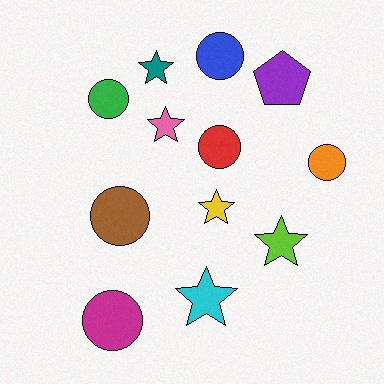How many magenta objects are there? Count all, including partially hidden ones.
There is 1 magenta object.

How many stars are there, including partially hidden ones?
There are 5 stars.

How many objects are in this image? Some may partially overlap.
There are 12 objects.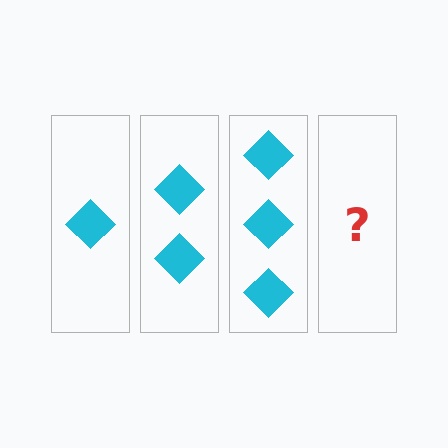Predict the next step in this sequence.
The next step is 4 diamonds.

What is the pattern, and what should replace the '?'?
The pattern is that each step adds one more diamond. The '?' should be 4 diamonds.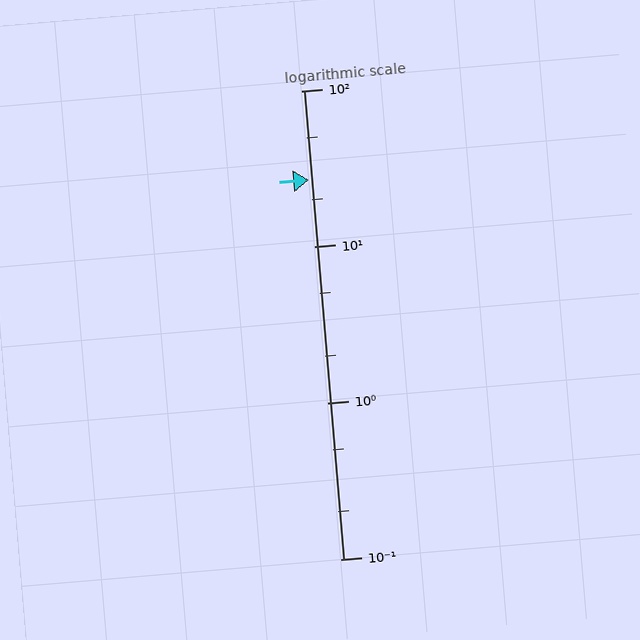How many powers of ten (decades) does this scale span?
The scale spans 3 decades, from 0.1 to 100.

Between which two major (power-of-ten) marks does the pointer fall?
The pointer is between 10 and 100.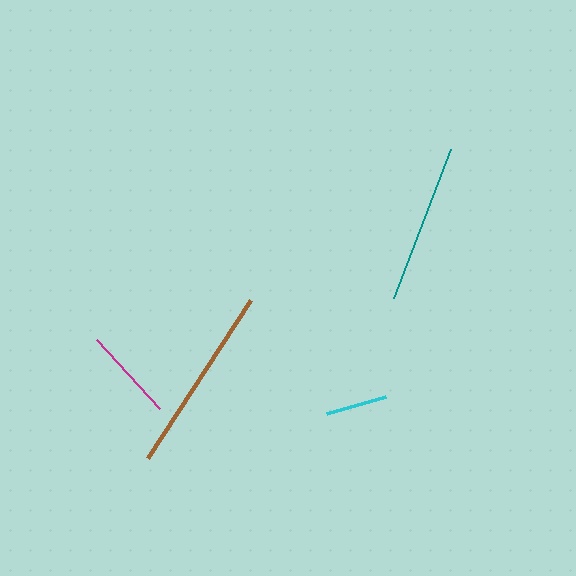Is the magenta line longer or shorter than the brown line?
The brown line is longer than the magenta line.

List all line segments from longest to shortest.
From longest to shortest: brown, teal, magenta, cyan.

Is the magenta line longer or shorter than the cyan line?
The magenta line is longer than the cyan line.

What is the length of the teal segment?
The teal segment is approximately 160 pixels long.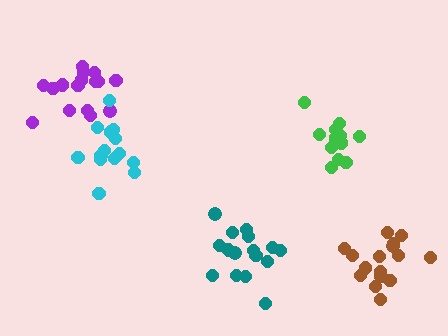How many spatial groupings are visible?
There are 5 spatial groupings.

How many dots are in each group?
Group 1: 16 dots, Group 2: 12 dots, Group 3: 14 dots, Group 4: 16 dots, Group 5: 16 dots (74 total).